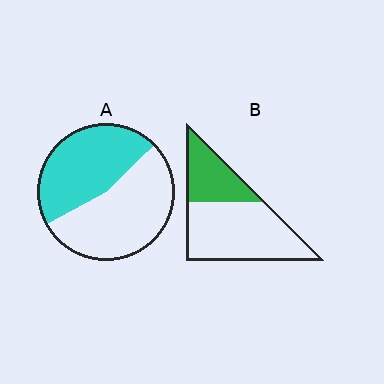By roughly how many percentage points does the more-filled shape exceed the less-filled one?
By roughly 15 percentage points (A over B).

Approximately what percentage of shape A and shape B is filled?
A is approximately 45% and B is approximately 35%.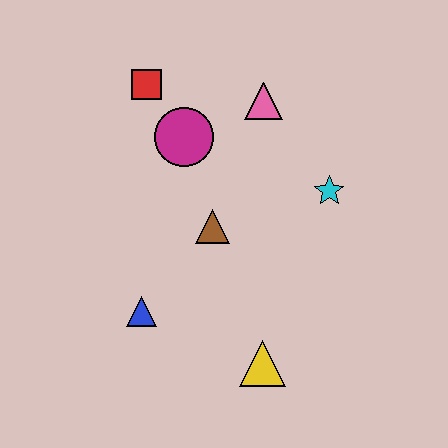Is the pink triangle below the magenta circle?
No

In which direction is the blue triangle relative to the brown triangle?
The blue triangle is below the brown triangle.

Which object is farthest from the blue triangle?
The pink triangle is farthest from the blue triangle.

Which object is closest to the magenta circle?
The red square is closest to the magenta circle.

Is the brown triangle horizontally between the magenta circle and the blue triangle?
No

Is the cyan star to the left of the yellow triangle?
No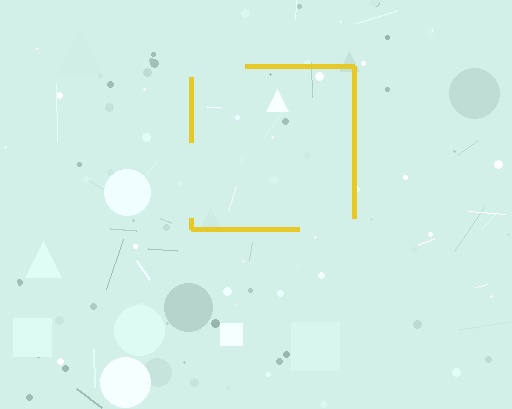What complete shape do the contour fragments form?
The contour fragments form a square.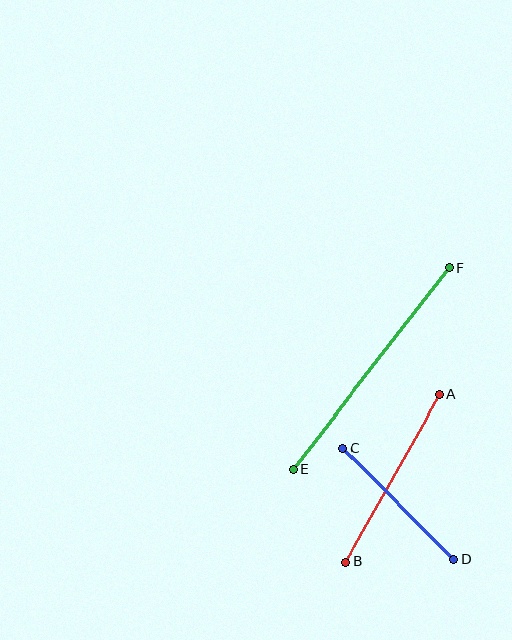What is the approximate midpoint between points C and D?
The midpoint is at approximately (398, 504) pixels.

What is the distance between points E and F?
The distance is approximately 255 pixels.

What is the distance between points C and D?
The distance is approximately 158 pixels.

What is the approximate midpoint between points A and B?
The midpoint is at approximately (393, 478) pixels.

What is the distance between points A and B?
The distance is approximately 191 pixels.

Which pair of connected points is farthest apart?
Points E and F are farthest apart.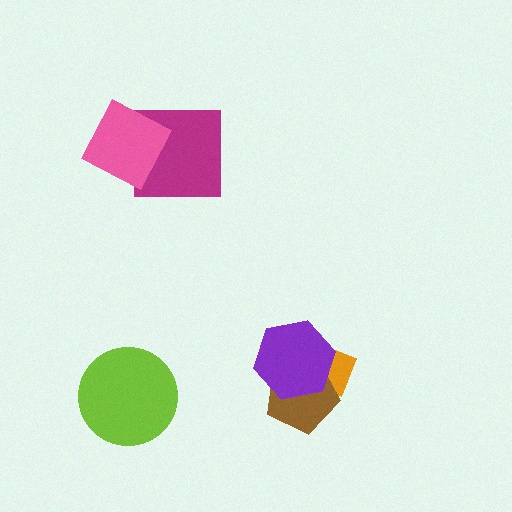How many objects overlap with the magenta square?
1 object overlaps with the magenta square.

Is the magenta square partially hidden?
Yes, it is partially covered by another shape.